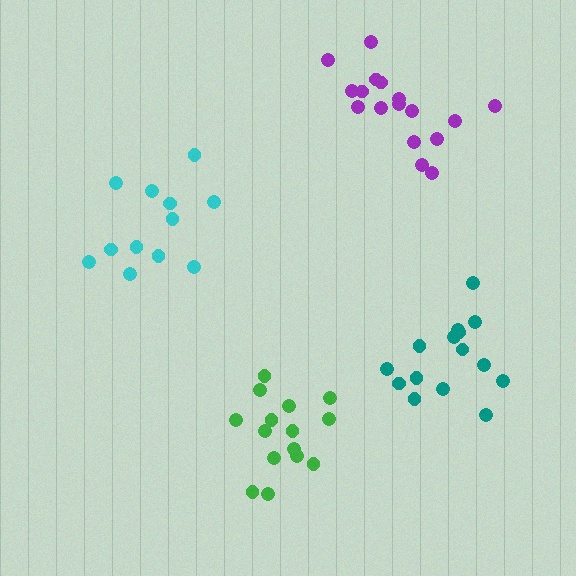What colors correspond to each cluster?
The clusters are colored: teal, purple, cyan, green.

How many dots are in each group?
Group 1: 15 dots, Group 2: 17 dots, Group 3: 12 dots, Group 4: 15 dots (59 total).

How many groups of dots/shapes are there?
There are 4 groups.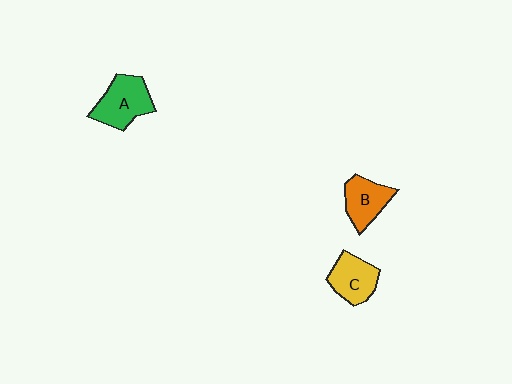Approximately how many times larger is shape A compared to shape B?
Approximately 1.2 times.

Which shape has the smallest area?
Shape B (orange).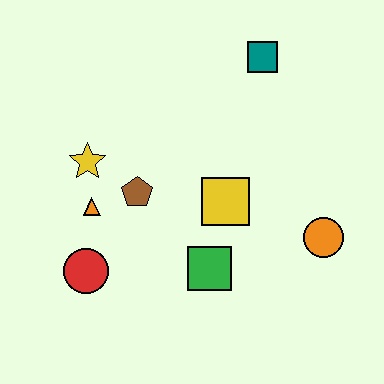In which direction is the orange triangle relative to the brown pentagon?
The orange triangle is to the left of the brown pentagon.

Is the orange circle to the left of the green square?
No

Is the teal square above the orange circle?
Yes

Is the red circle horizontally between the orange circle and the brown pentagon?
No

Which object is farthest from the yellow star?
The orange circle is farthest from the yellow star.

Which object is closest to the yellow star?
The orange triangle is closest to the yellow star.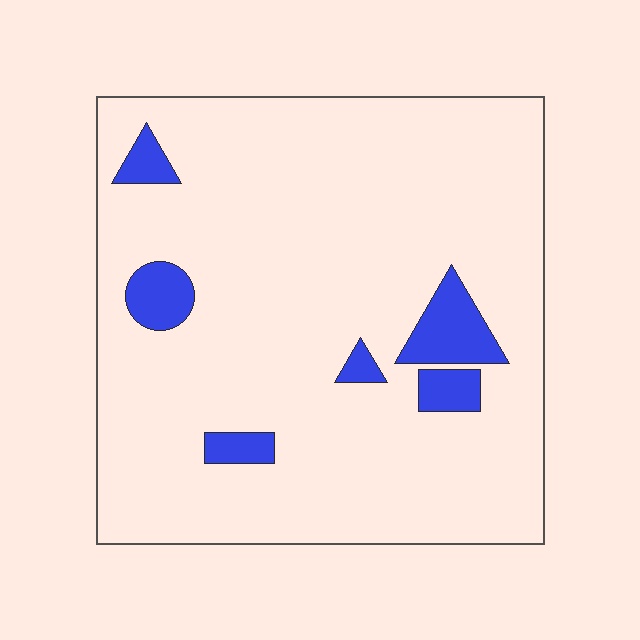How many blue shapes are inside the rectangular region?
6.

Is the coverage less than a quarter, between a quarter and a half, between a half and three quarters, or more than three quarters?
Less than a quarter.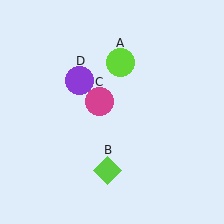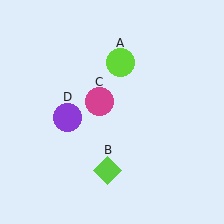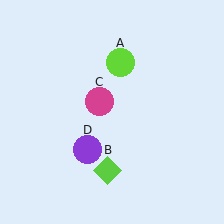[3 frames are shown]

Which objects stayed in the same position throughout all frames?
Lime circle (object A) and lime diamond (object B) and magenta circle (object C) remained stationary.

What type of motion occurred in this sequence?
The purple circle (object D) rotated counterclockwise around the center of the scene.